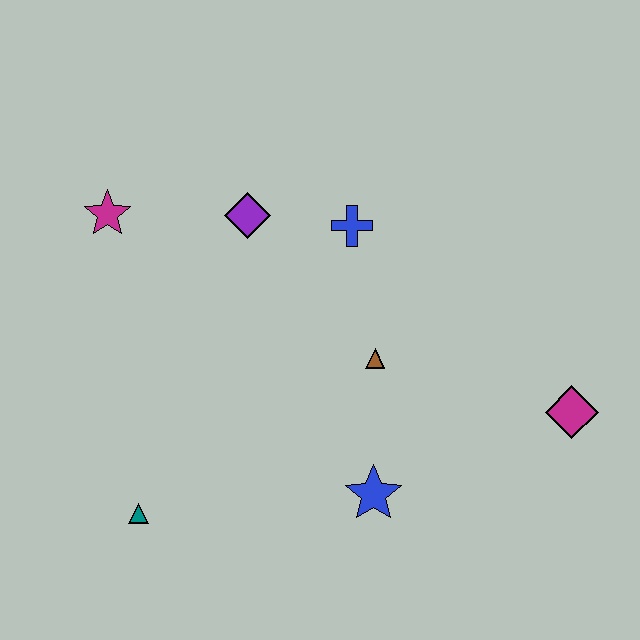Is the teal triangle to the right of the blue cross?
No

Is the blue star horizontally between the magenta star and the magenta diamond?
Yes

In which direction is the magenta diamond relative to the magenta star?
The magenta diamond is to the right of the magenta star.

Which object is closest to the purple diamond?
The blue cross is closest to the purple diamond.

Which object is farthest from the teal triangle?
The magenta diamond is farthest from the teal triangle.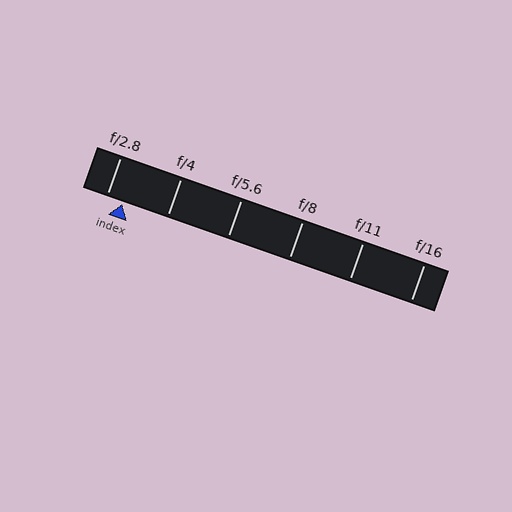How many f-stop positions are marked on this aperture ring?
There are 6 f-stop positions marked.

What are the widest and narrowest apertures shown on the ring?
The widest aperture shown is f/2.8 and the narrowest is f/16.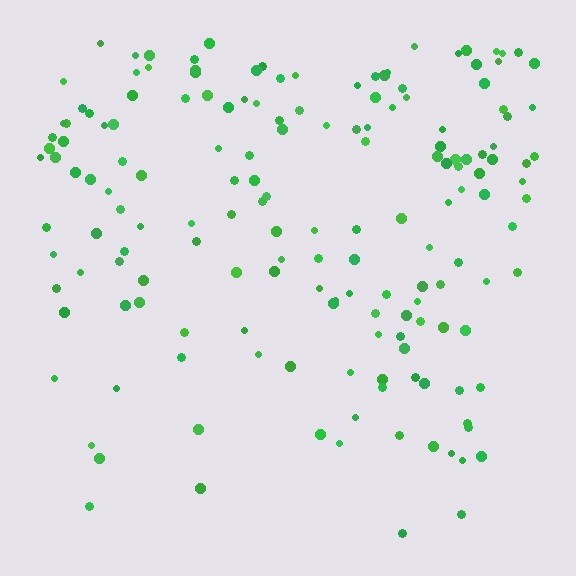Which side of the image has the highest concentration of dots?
The top.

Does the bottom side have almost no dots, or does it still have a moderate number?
Still a moderate number, just noticeably fewer than the top.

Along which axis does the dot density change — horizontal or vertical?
Vertical.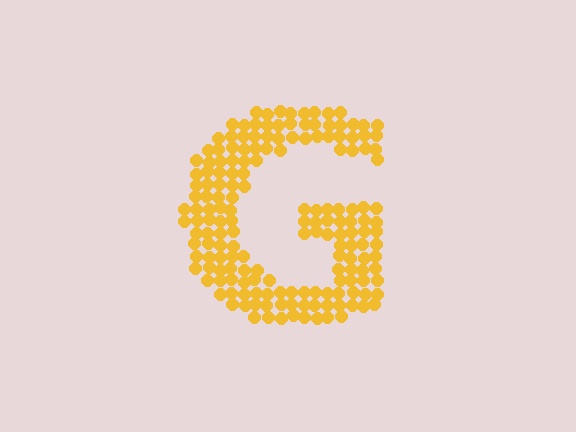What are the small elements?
The small elements are circles.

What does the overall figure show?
The overall figure shows the letter G.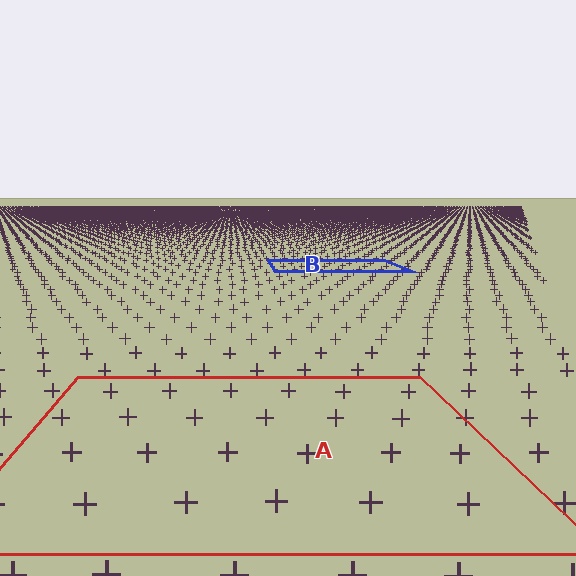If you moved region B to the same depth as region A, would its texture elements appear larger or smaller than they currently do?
They would appear larger. At a closer depth, the same texture elements are projected at a bigger on-screen size.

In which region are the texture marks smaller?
The texture marks are smaller in region B, because it is farther away.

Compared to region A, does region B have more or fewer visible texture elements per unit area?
Region B has more texture elements per unit area — they are packed more densely because it is farther away.